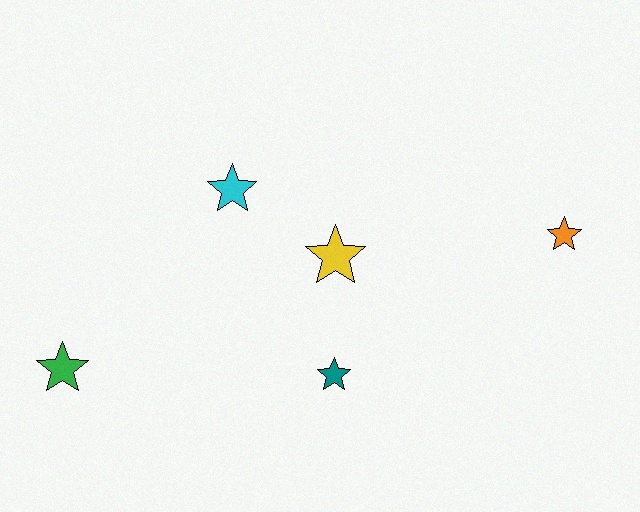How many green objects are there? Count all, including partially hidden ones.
There is 1 green object.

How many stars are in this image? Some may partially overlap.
There are 5 stars.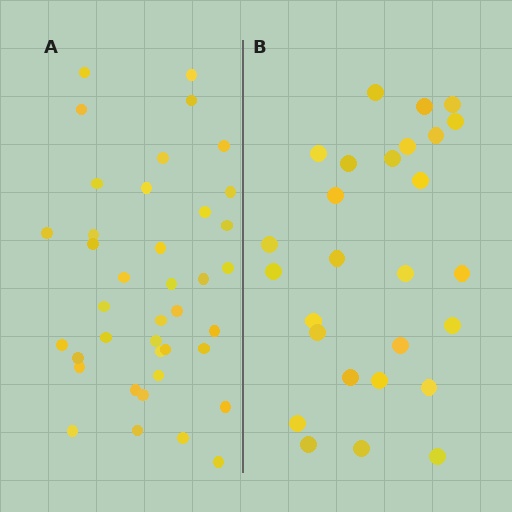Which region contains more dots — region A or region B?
Region A (the left region) has more dots.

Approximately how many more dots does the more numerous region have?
Region A has roughly 12 or so more dots than region B.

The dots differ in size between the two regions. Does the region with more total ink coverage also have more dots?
No. Region B has more total ink coverage because its dots are larger, but region A actually contains more individual dots. Total area can be misleading — the number of items is what matters here.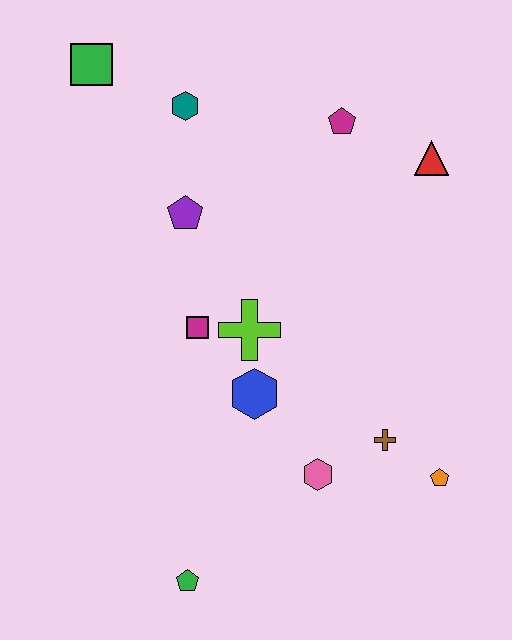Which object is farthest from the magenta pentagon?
The green pentagon is farthest from the magenta pentagon.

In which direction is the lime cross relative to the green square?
The lime cross is below the green square.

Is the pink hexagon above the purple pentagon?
No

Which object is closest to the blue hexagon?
The lime cross is closest to the blue hexagon.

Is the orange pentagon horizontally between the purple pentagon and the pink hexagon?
No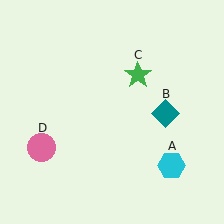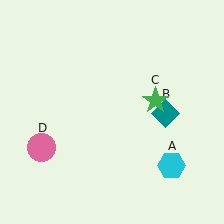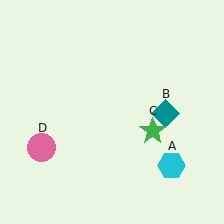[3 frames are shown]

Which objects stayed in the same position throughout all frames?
Cyan hexagon (object A) and teal diamond (object B) and pink circle (object D) remained stationary.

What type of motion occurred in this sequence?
The green star (object C) rotated clockwise around the center of the scene.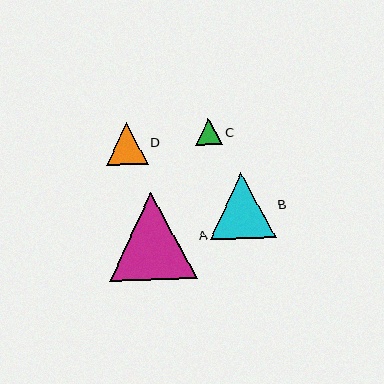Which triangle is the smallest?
Triangle C is the smallest with a size of approximately 27 pixels.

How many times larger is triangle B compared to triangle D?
Triangle B is approximately 1.6 times the size of triangle D.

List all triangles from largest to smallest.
From largest to smallest: A, B, D, C.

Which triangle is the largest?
Triangle A is the largest with a size of approximately 87 pixels.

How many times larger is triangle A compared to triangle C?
Triangle A is approximately 3.3 times the size of triangle C.